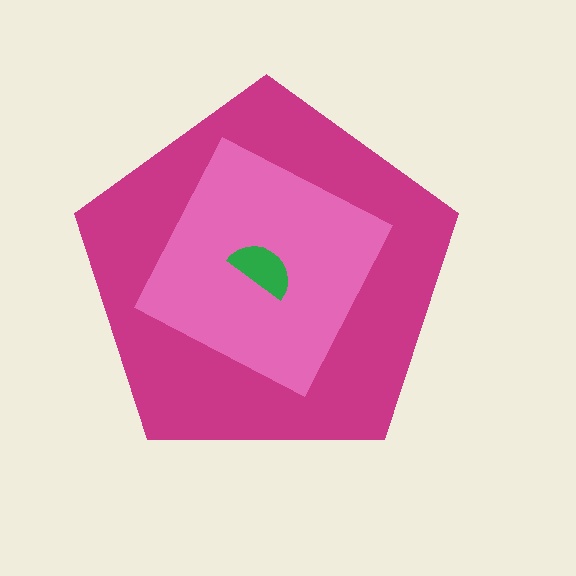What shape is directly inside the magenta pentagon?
The pink diamond.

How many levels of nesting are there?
3.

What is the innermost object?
The green semicircle.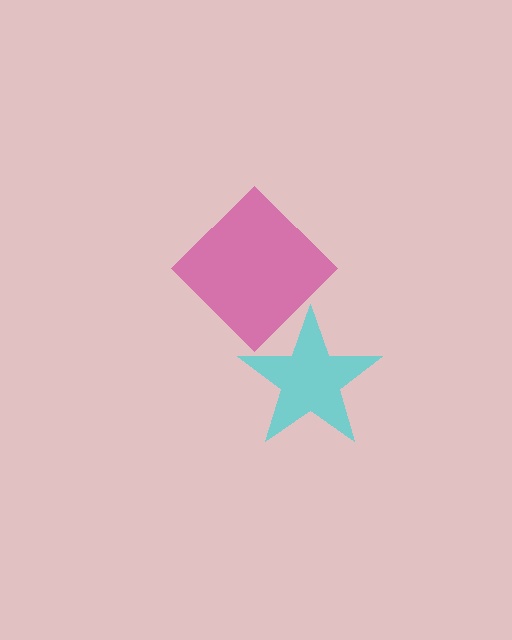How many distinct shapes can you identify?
There are 2 distinct shapes: a magenta diamond, a cyan star.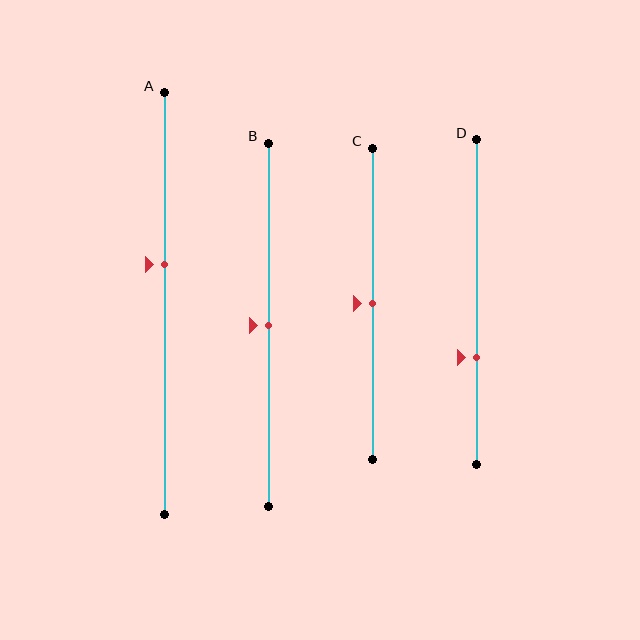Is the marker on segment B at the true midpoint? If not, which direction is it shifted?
Yes, the marker on segment B is at the true midpoint.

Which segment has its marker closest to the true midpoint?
Segment B has its marker closest to the true midpoint.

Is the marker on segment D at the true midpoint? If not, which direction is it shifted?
No, the marker on segment D is shifted downward by about 17% of the segment length.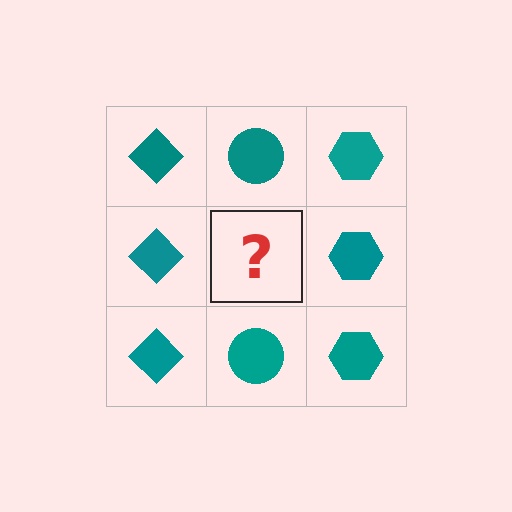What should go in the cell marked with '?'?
The missing cell should contain a teal circle.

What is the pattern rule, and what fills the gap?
The rule is that each column has a consistent shape. The gap should be filled with a teal circle.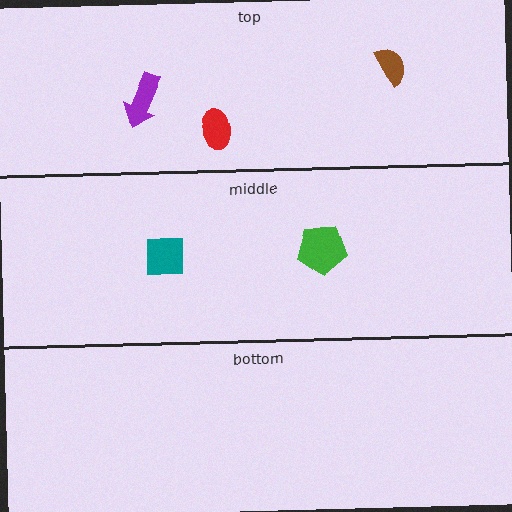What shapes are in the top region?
The brown semicircle, the red ellipse, the purple arrow.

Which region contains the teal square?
The middle region.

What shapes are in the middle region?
The green pentagon, the teal square.